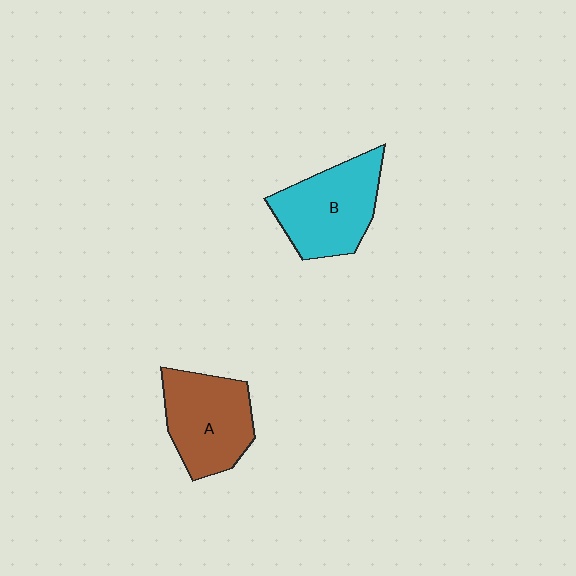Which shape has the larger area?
Shape B (cyan).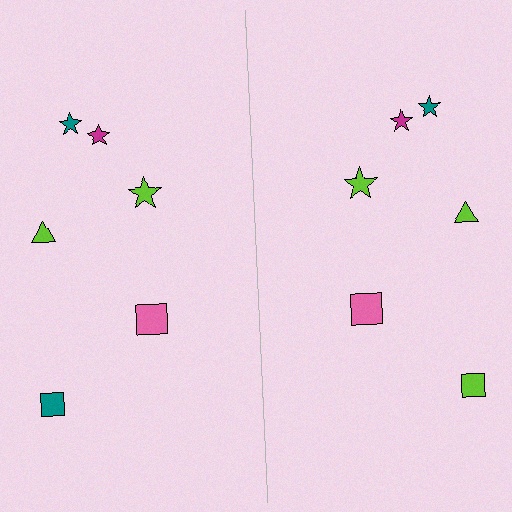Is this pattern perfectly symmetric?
No, the pattern is not perfectly symmetric. The lime square on the right side breaks the symmetry — its mirror counterpart is teal.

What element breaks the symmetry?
The lime square on the right side breaks the symmetry — its mirror counterpart is teal.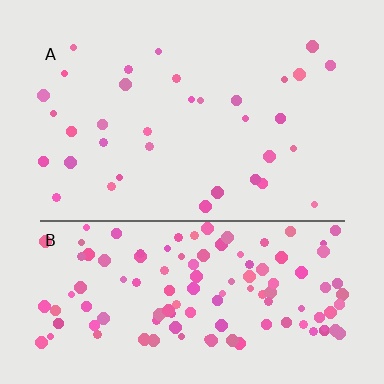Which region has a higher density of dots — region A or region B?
B (the bottom).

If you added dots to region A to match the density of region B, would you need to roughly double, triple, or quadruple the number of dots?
Approximately quadruple.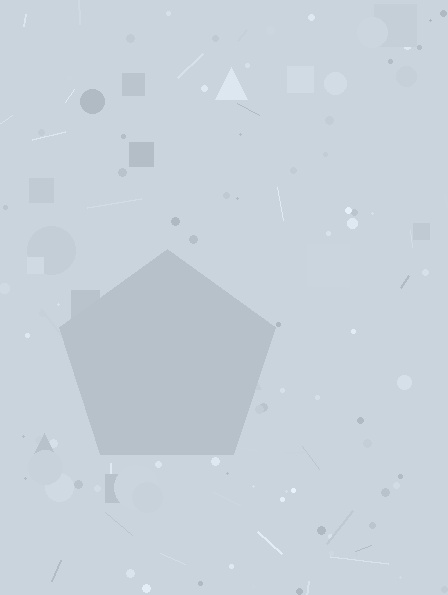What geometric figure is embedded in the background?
A pentagon is embedded in the background.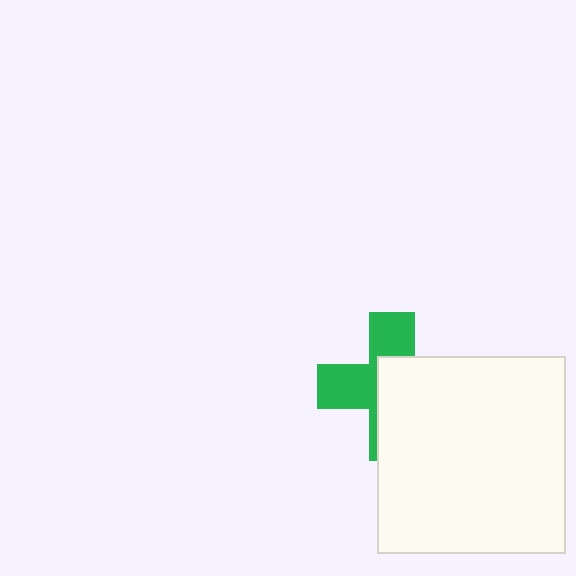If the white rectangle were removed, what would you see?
You would see the complete green cross.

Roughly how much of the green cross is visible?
About half of it is visible (roughly 45%).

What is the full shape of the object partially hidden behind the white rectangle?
The partially hidden object is a green cross.